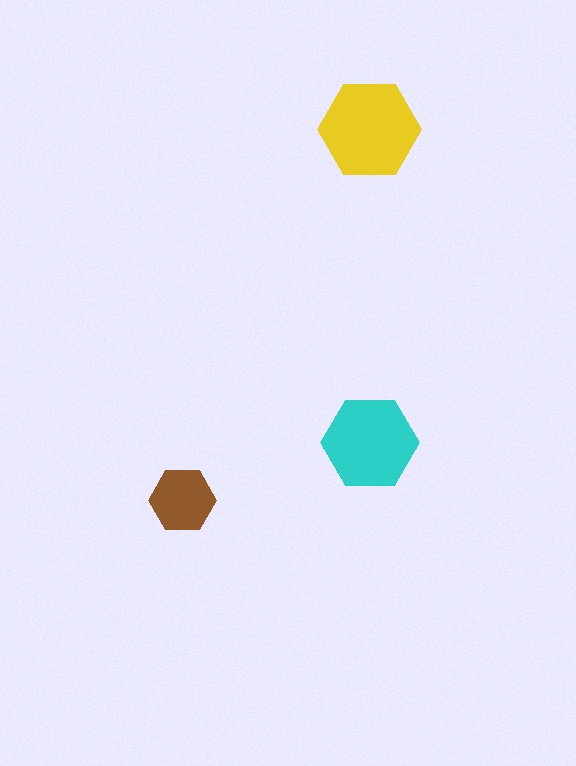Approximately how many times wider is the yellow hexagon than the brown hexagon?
About 1.5 times wider.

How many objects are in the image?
There are 3 objects in the image.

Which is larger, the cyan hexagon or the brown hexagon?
The cyan one.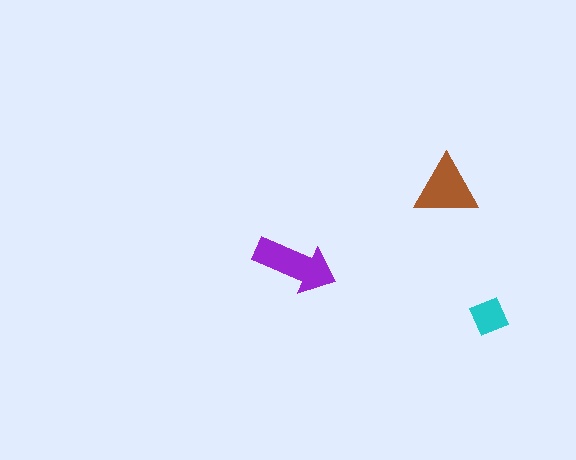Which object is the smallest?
The cyan diamond.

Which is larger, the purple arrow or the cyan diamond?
The purple arrow.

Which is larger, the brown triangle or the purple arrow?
The purple arrow.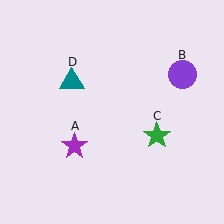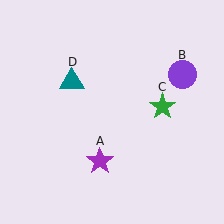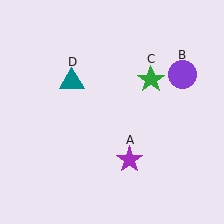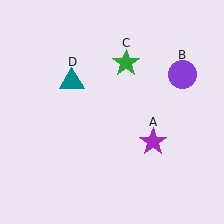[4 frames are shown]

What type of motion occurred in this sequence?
The purple star (object A), green star (object C) rotated counterclockwise around the center of the scene.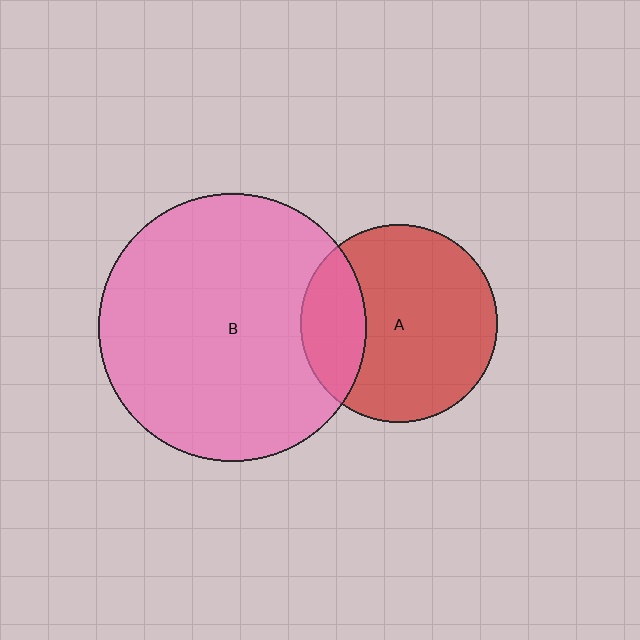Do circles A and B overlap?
Yes.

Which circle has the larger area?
Circle B (pink).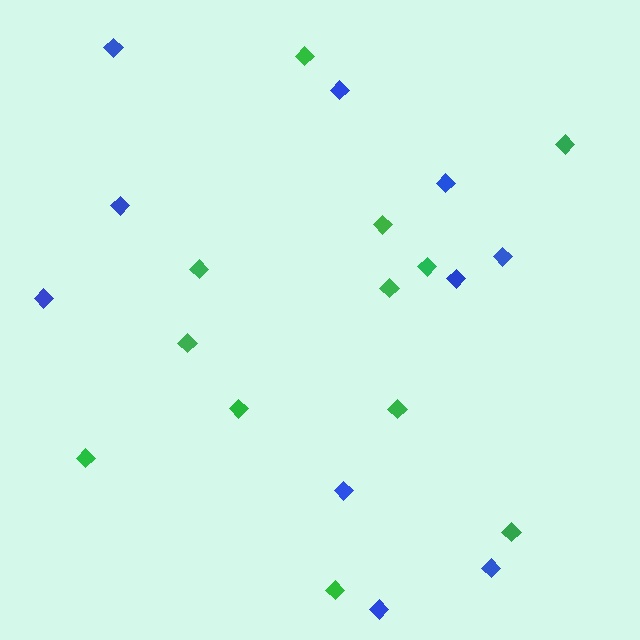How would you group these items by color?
There are 2 groups: one group of blue diamonds (10) and one group of green diamonds (12).